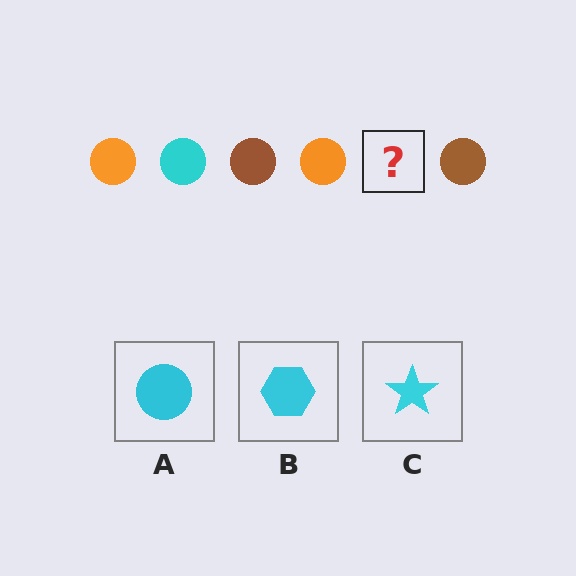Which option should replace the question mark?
Option A.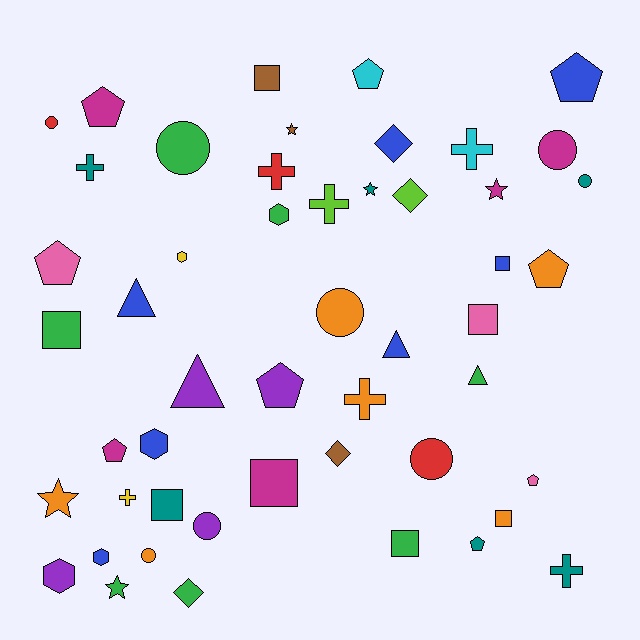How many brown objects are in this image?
There are 3 brown objects.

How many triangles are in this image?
There are 4 triangles.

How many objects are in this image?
There are 50 objects.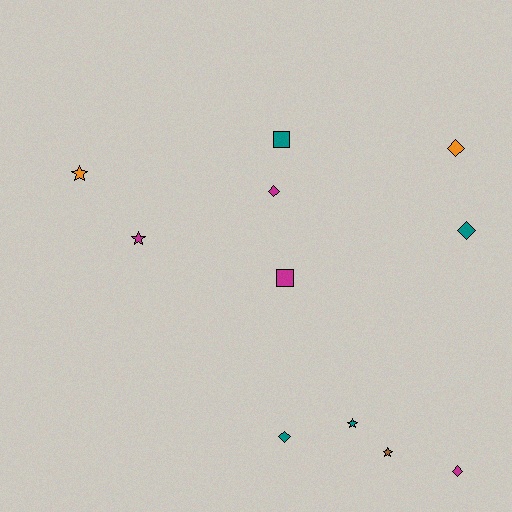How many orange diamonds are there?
There is 1 orange diamond.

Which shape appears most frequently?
Diamond, with 5 objects.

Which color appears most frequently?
Teal, with 4 objects.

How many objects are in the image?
There are 11 objects.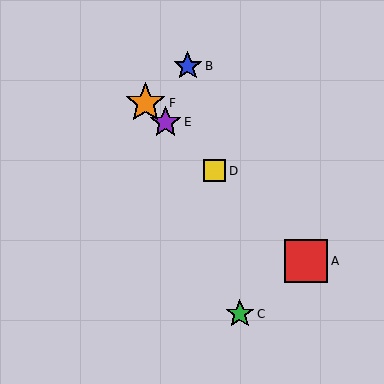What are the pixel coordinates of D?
Object D is at (215, 171).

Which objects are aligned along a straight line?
Objects A, D, E, F are aligned along a straight line.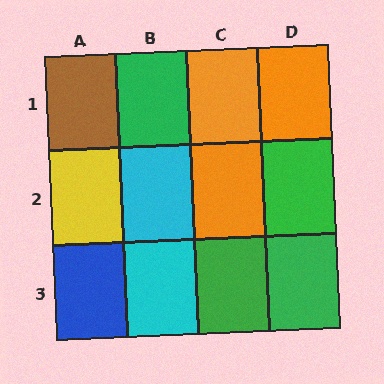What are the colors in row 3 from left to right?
Blue, cyan, green, green.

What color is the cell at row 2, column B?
Cyan.